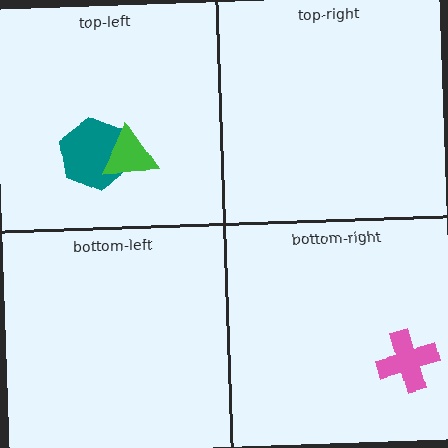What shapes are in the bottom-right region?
The pink cross.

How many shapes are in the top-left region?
2.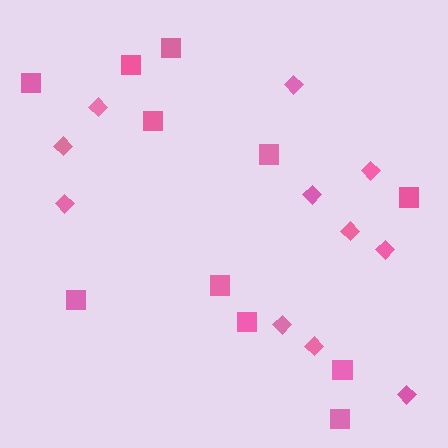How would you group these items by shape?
There are 2 groups: one group of squares (11) and one group of diamonds (11).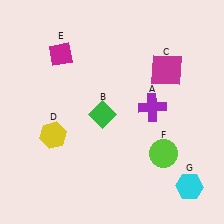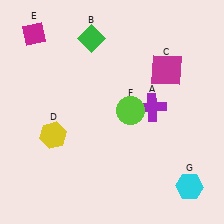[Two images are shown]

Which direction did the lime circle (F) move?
The lime circle (F) moved up.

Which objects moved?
The objects that moved are: the green diamond (B), the magenta diamond (E), the lime circle (F).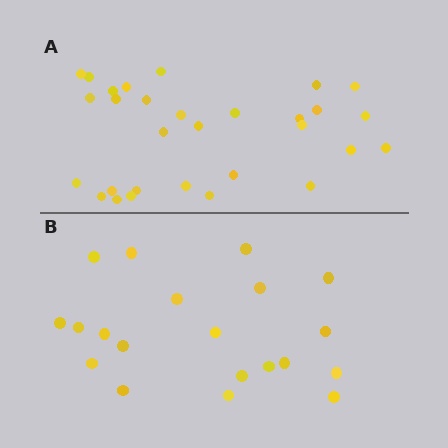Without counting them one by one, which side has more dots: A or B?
Region A (the top region) has more dots.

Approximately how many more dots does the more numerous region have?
Region A has roughly 10 or so more dots than region B.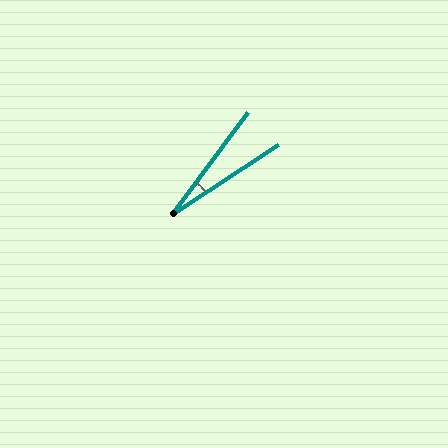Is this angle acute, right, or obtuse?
It is acute.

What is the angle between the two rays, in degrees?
Approximately 20 degrees.